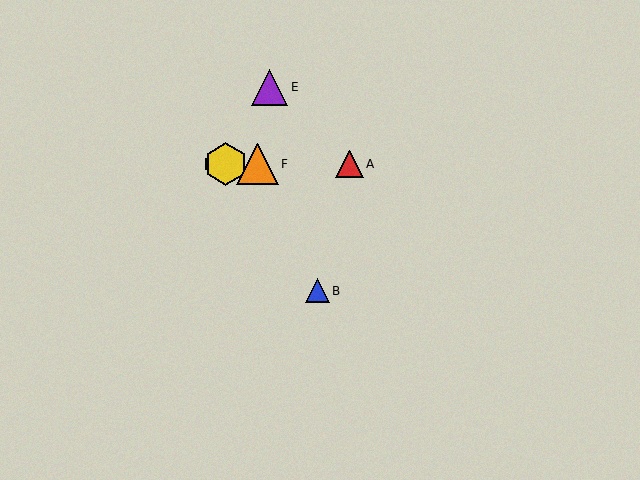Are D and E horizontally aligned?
No, D is at y≈164 and E is at y≈87.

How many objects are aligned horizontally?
4 objects (A, C, D, F) are aligned horizontally.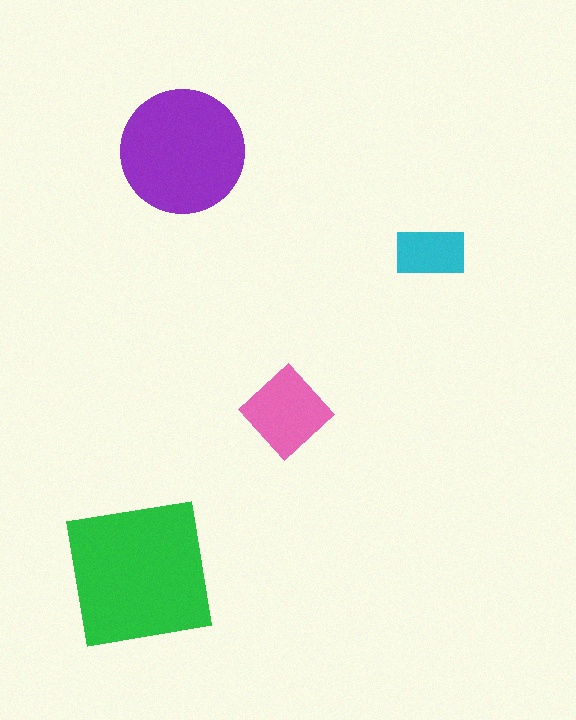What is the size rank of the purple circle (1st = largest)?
2nd.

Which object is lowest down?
The green square is bottommost.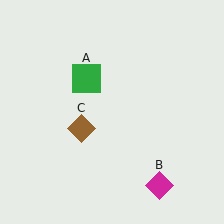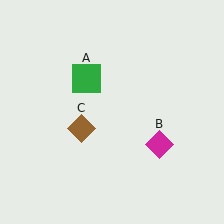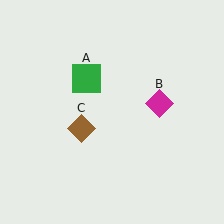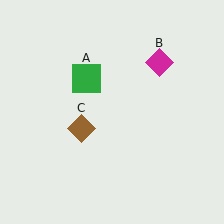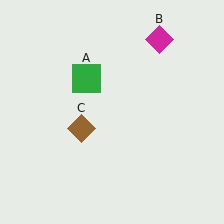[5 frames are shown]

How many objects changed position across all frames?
1 object changed position: magenta diamond (object B).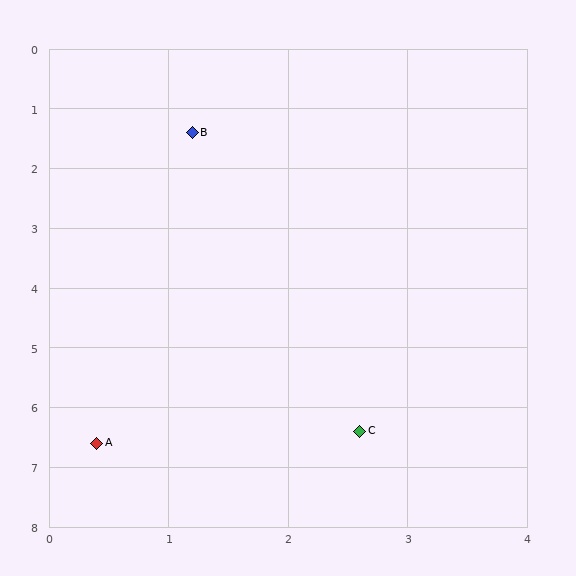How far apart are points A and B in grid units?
Points A and B are about 5.3 grid units apart.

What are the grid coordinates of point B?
Point B is at approximately (1.2, 1.4).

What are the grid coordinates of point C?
Point C is at approximately (2.6, 6.4).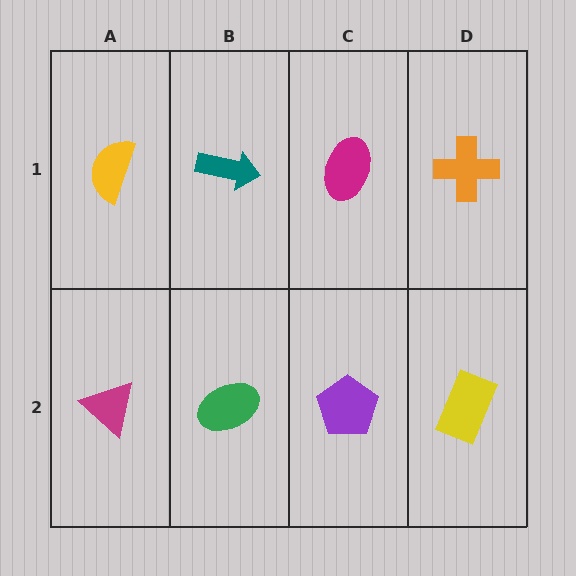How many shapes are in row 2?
4 shapes.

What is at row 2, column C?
A purple pentagon.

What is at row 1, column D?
An orange cross.